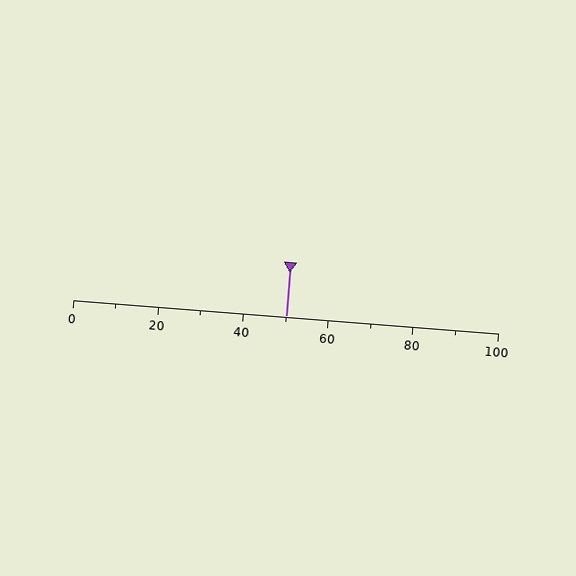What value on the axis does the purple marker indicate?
The marker indicates approximately 50.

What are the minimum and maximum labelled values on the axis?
The axis runs from 0 to 100.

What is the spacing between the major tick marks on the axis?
The major ticks are spaced 20 apart.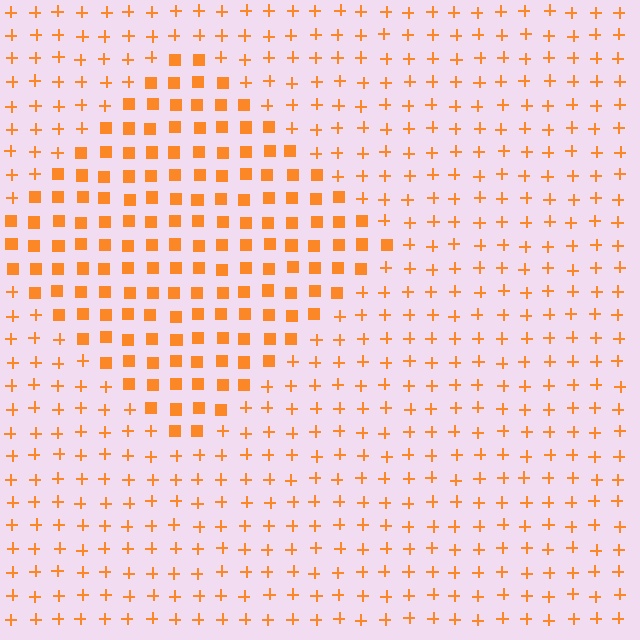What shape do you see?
I see a diamond.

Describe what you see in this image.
The image is filled with small orange elements arranged in a uniform grid. A diamond-shaped region contains squares, while the surrounding area contains plus signs. The boundary is defined purely by the change in element shape.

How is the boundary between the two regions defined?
The boundary is defined by a change in element shape: squares inside vs. plus signs outside. All elements share the same color and spacing.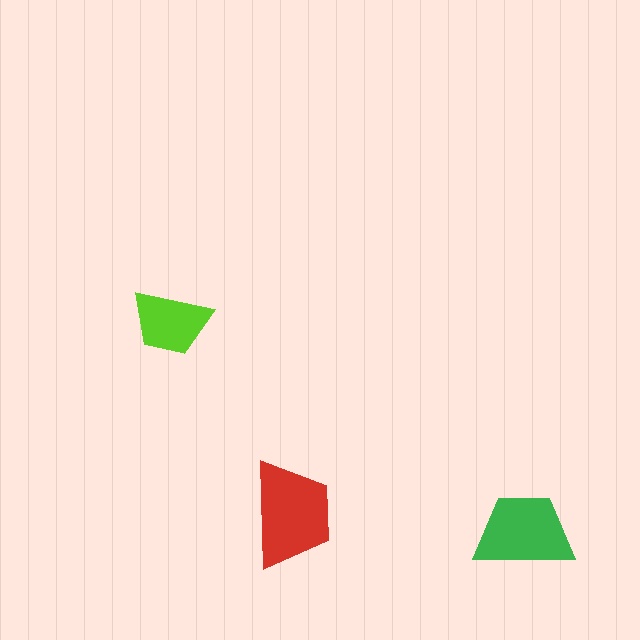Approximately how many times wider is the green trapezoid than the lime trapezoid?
About 1.5 times wider.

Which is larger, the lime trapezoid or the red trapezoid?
The red one.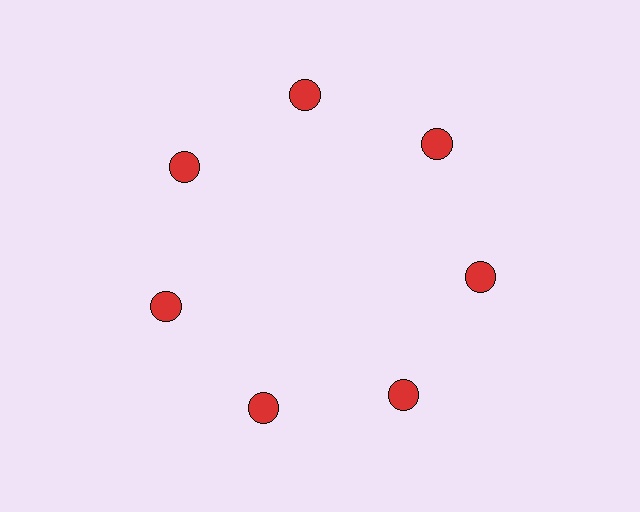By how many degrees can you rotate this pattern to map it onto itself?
The pattern maps onto itself every 51 degrees of rotation.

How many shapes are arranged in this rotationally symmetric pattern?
There are 7 shapes, arranged in 7 groups of 1.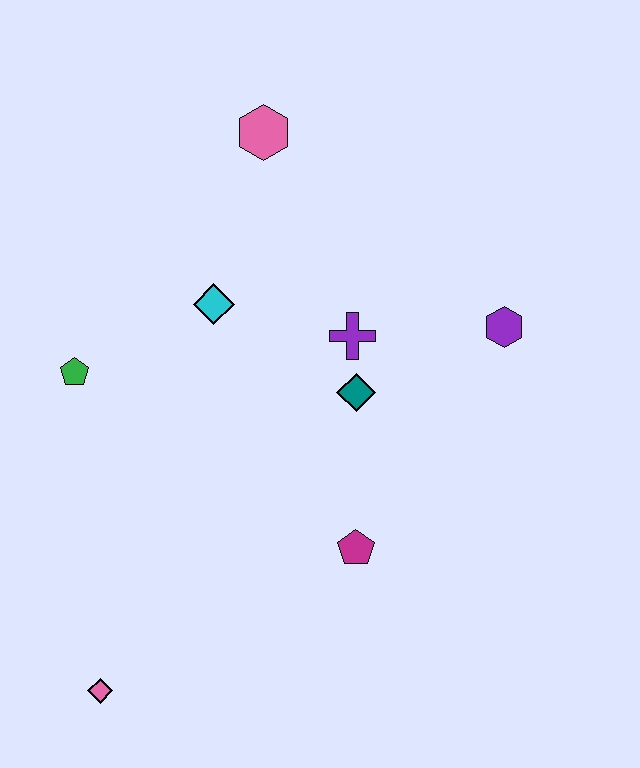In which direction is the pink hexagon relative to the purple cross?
The pink hexagon is above the purple cross.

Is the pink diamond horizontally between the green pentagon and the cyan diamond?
Yes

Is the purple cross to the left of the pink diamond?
No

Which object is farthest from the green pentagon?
The purple hexagon is farthest from the green pentagon.